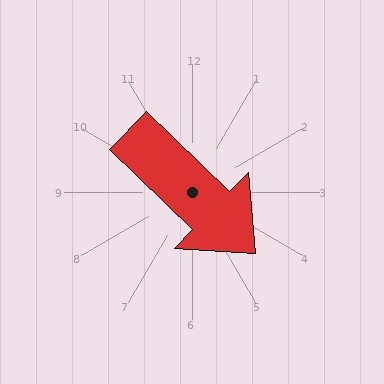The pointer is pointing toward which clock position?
Roughly 4 o'clock.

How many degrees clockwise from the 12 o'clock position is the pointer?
Approximately 134 degrees.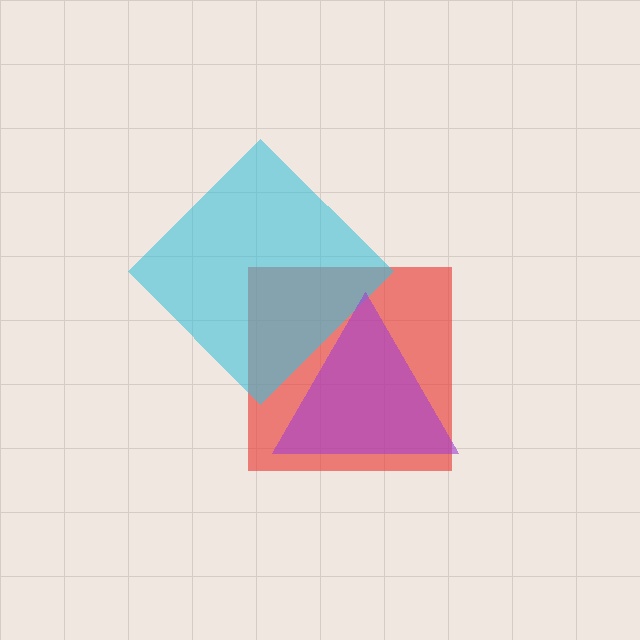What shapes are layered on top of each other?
The layered shapes are: a red square, a cyan diamond, a purple triangle.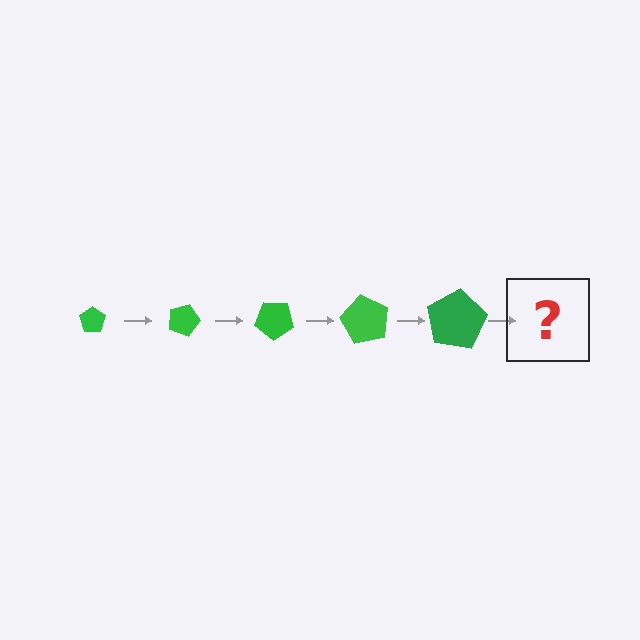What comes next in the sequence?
The next element should be a pentagon, larger than the previous one and rotated 100 degrees from the start.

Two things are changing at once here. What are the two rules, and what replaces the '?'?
The two rules are that the pentagon grows larger each step and it rotates 20 degrees each step. The '?' should be a pentagon, larger than the previous one and rotated 100 degrees from the start.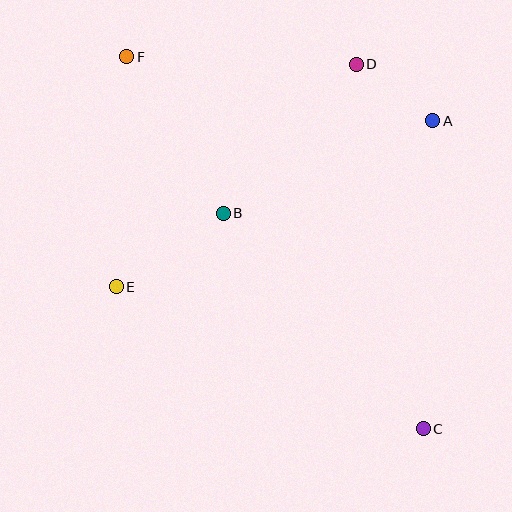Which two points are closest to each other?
Points A and D are closest to each other.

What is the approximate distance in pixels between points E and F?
The distance between E and F is approximately 230 pixels.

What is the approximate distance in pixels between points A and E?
The distance between A and E is approximately 358 pixels.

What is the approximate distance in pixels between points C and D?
The distance between C and D is approximately 371 pixels.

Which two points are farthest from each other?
Points C and F are farthest from each other.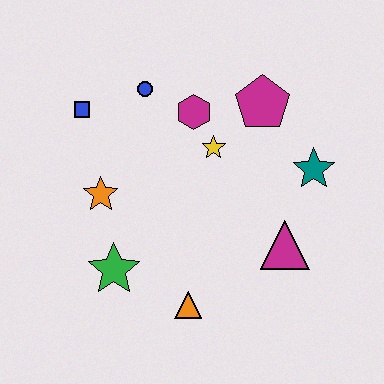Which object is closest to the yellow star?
The magenta hexagon is closest to the yellow star.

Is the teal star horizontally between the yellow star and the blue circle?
No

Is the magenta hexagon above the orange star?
Yes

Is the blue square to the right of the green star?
No